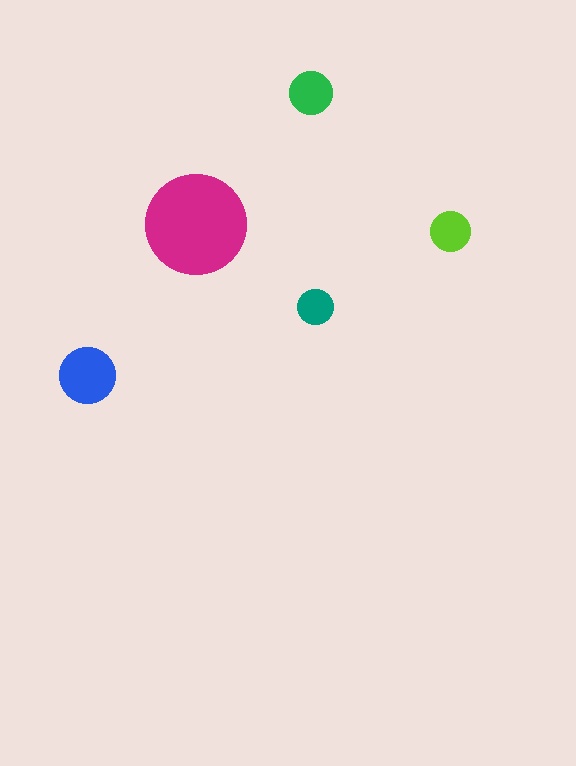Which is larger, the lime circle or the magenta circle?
The magenta one.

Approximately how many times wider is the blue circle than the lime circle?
About 1.5 times wider.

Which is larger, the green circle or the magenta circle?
The magenta one.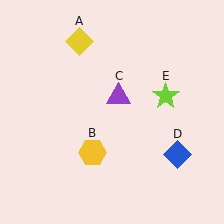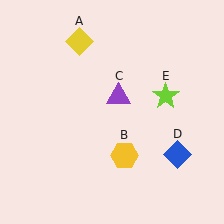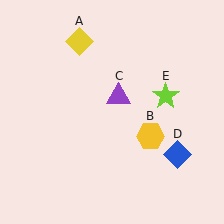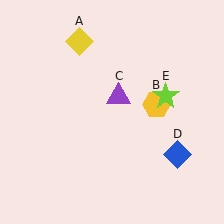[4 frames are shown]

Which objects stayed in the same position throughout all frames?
Yellow diamond (object A) and purple triangle (object C) and blue diamond (object D) and lime star (object E) remained stationary.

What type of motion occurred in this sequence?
The yellow hexagon (object B) rotated counterclockwise around the center of the scene.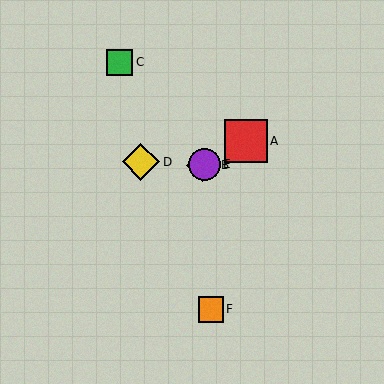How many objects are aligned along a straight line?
3 objects (A, B, E) are aligned along a straight line.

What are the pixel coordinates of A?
Object A is at (246, 141).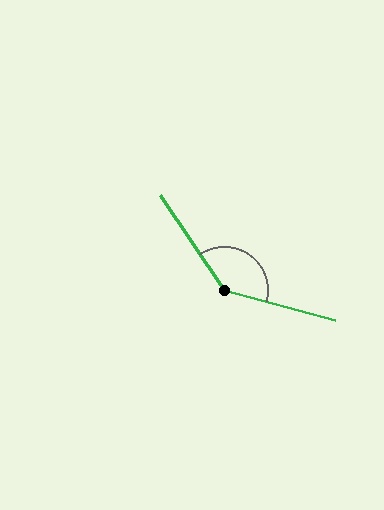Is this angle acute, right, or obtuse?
It is obtuse.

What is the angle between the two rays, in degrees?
Approximately 139 degrees.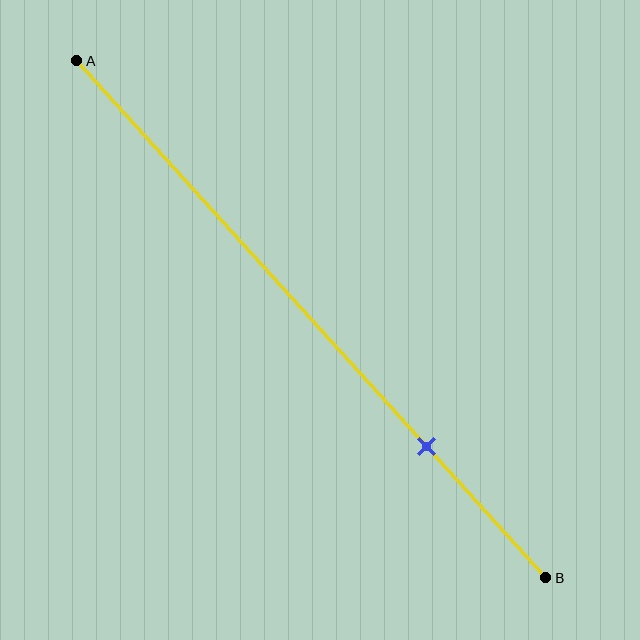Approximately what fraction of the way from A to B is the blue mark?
The blue mark is approximately 75% of the way from A to B.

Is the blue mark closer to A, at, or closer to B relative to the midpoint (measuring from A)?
The blue mark is closer to point B than the midpoint of segment AB.